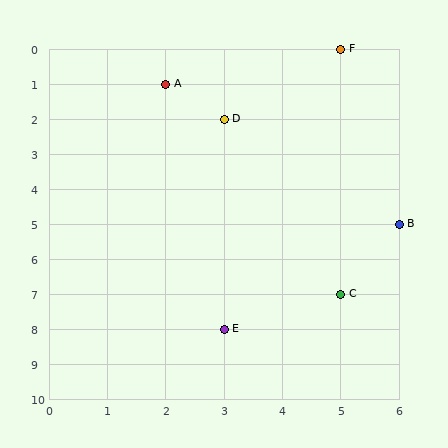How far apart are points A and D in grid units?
Points A and D are 1 column and 1 row apart (about 1.4 grid units diagonally).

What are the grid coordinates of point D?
Point D is at grid coordinates (3, 2).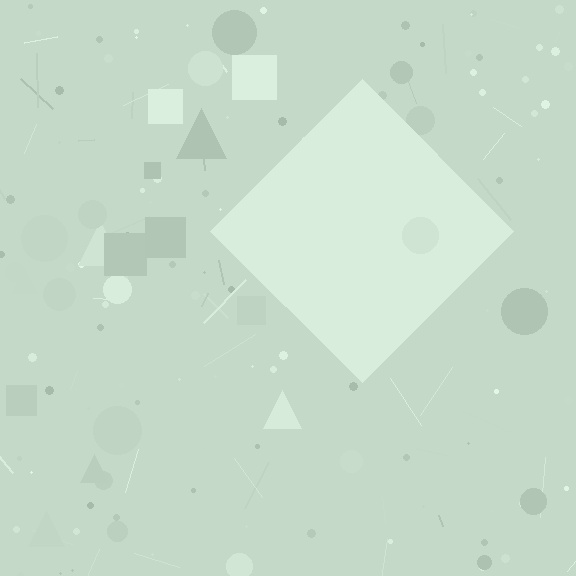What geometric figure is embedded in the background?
A diamond is embedded in the background.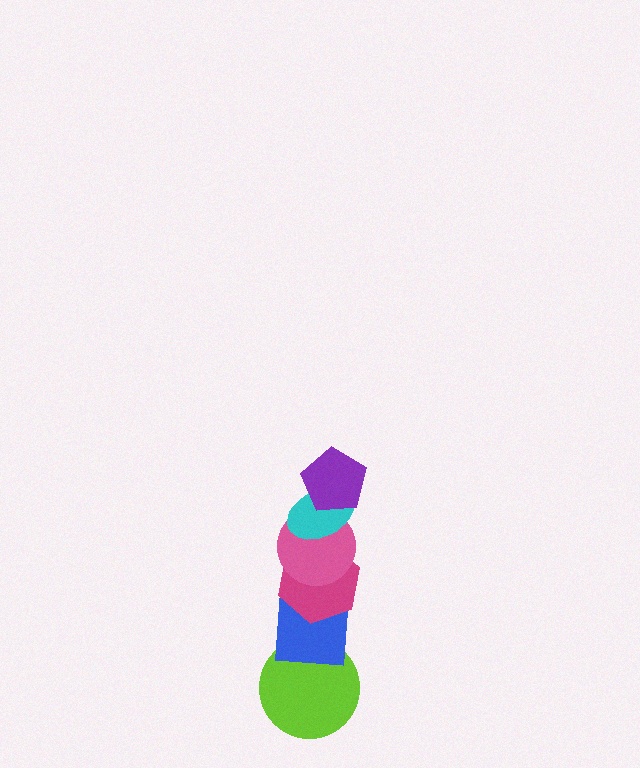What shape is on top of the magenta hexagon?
The pink circle is on top of the magenta hexagon.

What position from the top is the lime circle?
The lime circle is 6th from the top.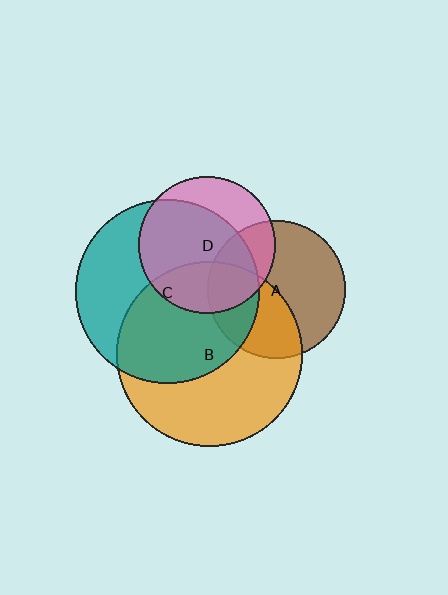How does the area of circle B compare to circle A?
Approximately 1.8 times.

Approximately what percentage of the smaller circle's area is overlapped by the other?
Approximately 40%.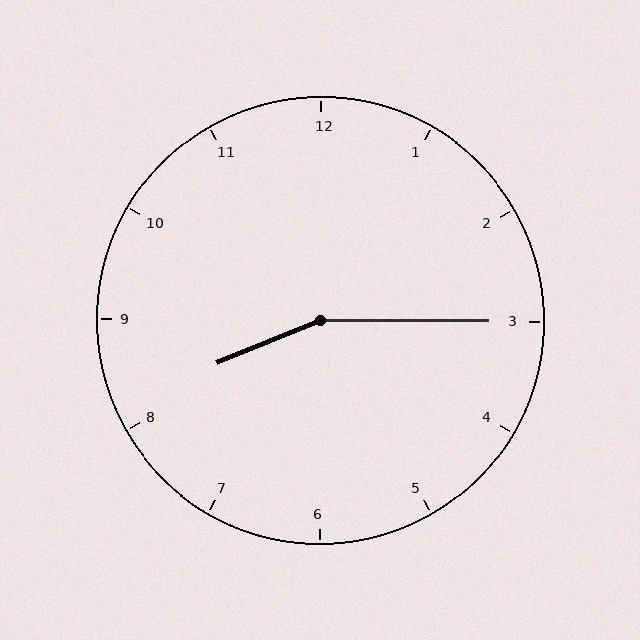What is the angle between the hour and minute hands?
Approximately 158 degrees.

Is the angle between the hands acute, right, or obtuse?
It is obtuse.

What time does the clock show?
8:15.